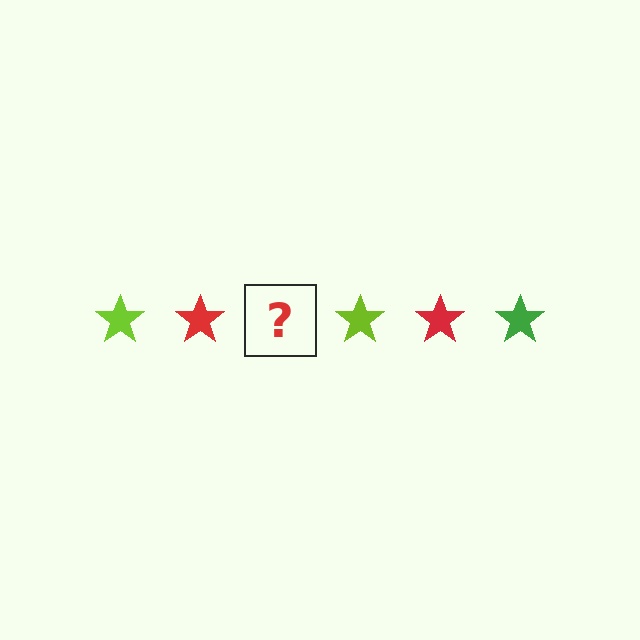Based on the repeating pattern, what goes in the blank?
The blank should be a green star.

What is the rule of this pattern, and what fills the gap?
The rule is that the pattern cycles through lime, red, green stars. The gap should be filled with a green star.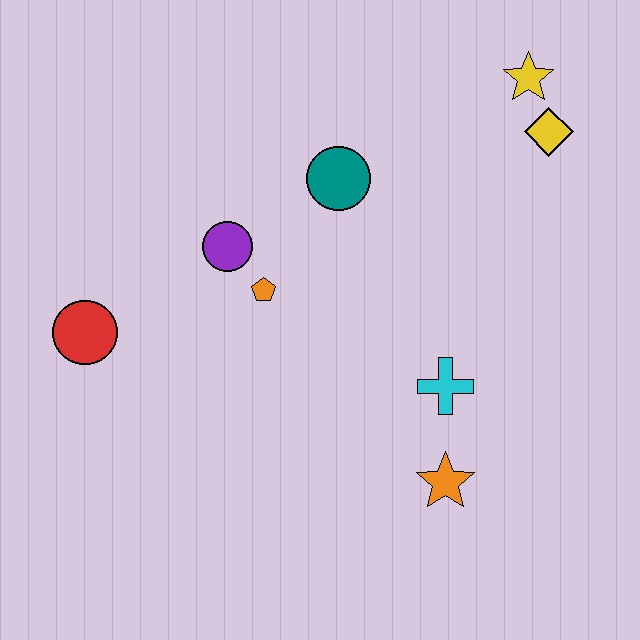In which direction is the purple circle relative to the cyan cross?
The purple circle is to the left of the cyan cross.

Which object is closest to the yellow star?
The yellow diamond is closest to the yellow star.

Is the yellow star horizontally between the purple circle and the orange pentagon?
No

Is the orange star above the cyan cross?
No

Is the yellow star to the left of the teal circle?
No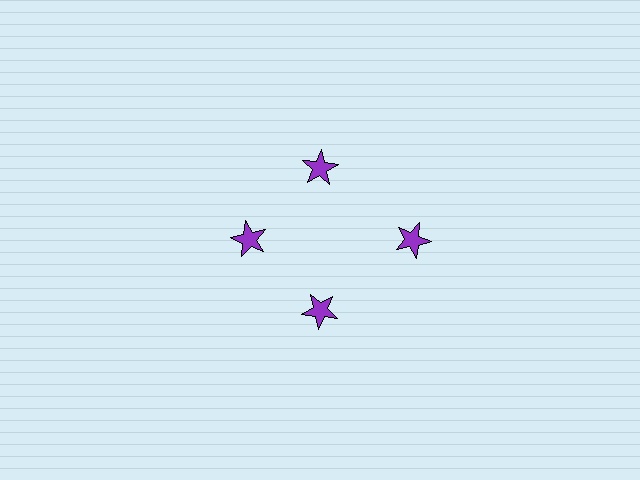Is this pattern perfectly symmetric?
No. The 4 purple stars are arranged in a ring, but one element near the 3 o'clock position is pushed outward from the center, breaking the 4-fold rotational symmetry.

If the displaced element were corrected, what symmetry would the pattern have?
It would have 4-fold rotational symmetry — the pattern would map onto itself every 90 degrees.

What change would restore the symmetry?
The symmetry would be restored by moving it inward, back onto the ring so that all 4 stars sit at equal angles and equal distance from the center.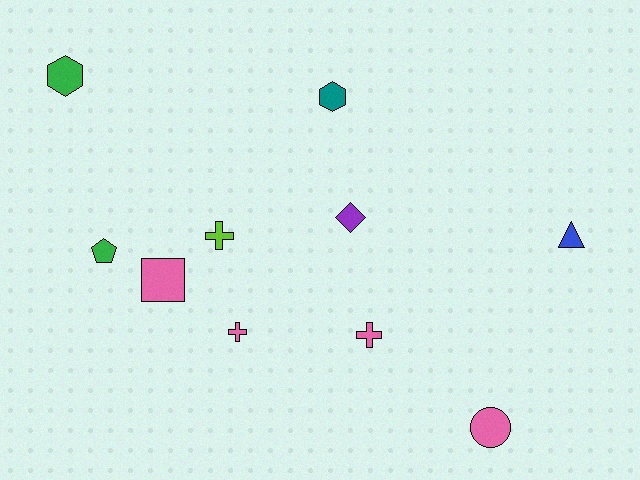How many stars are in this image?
There are no stars.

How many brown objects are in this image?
There are no brown objects.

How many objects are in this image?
There are 10 objects.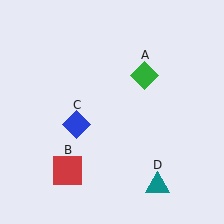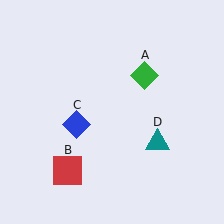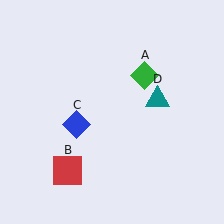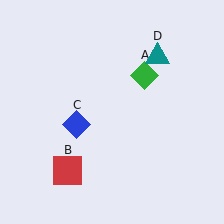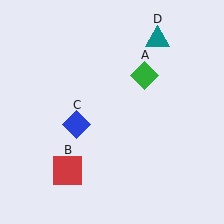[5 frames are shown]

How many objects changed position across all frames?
1 object changed position: teal triangle (object D).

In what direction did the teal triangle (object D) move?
The teal triangle (object D) moved up.